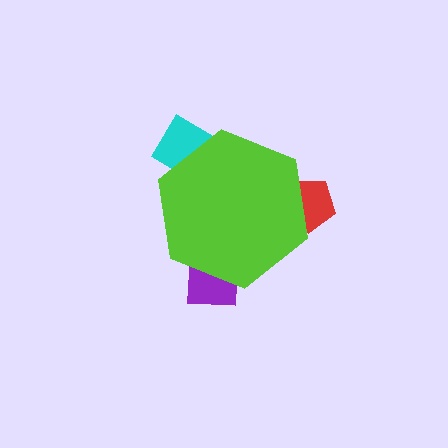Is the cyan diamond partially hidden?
Yes, the cyan diamond is partially hidden behind the lime hexagon.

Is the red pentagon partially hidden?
Yes, the red pentagon is partially hidden behind the lime hexagon.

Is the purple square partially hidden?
Yes, the purple square is partially hidden behind the lime hexagon.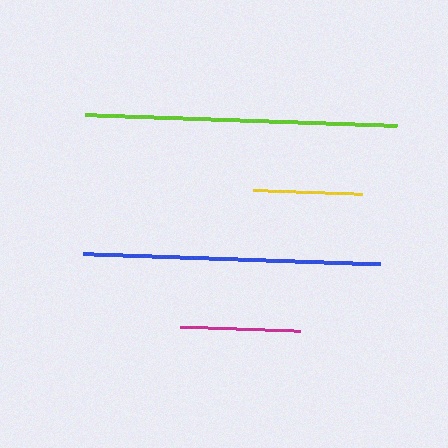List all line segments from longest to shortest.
From longest to shortest: lime, blue, magenta, yellow.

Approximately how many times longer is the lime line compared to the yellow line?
The lime line is approximately 2.9 times the length of the yellow line.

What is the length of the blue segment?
The blue segment is approximately 297 pixels long.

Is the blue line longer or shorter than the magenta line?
The blue line is longer than the magenta line.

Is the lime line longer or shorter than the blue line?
The lime line is longer than the blue line.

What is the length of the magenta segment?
The magenta segment is approximately 120 pixels long.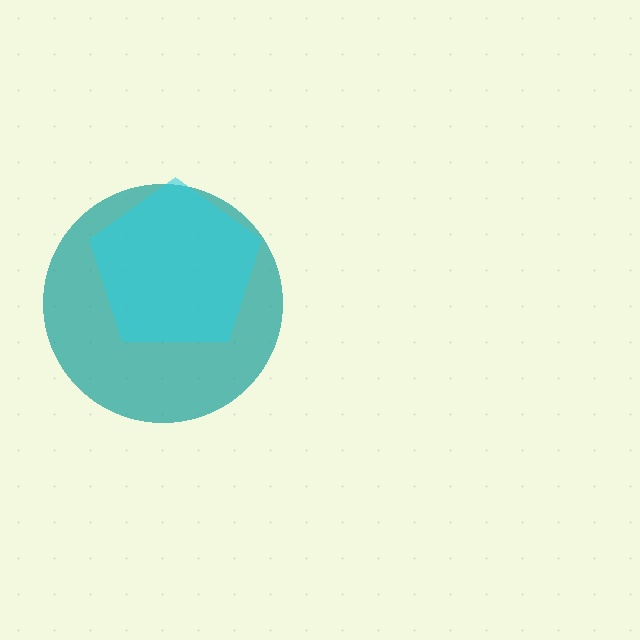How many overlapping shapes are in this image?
There are 2 overlapping shapes in the image.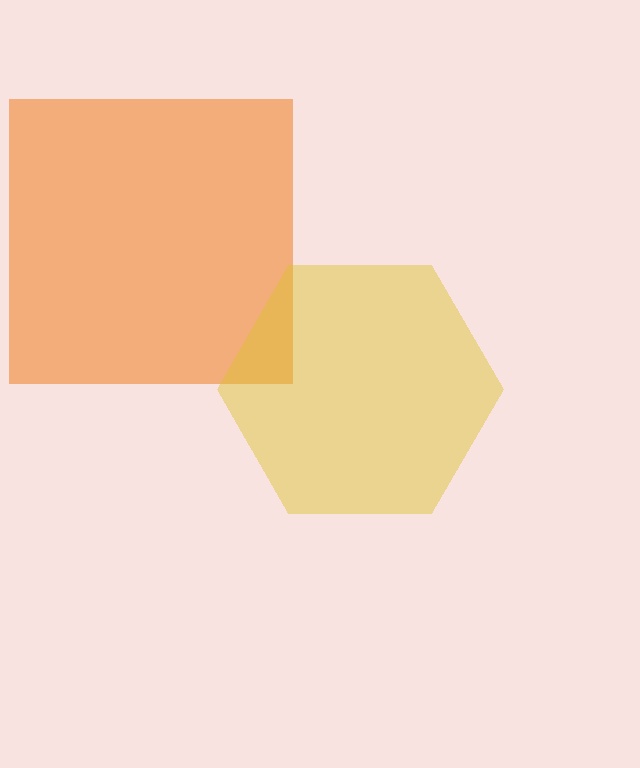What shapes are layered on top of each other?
The layered shapes are: an orange square, a yellow hexagon.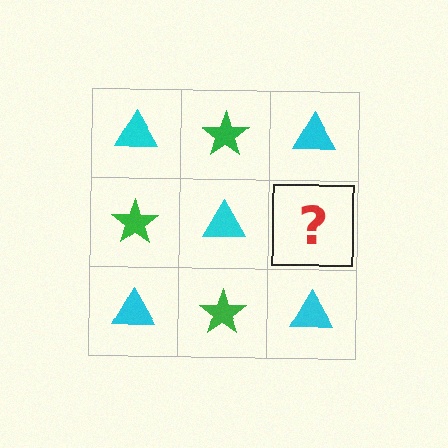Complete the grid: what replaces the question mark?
The question mark should be replaced with a green star.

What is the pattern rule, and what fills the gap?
The rule is that it alternates cyan triangle and green star in a checkerboard pattern. The gap should be filled with a green star.